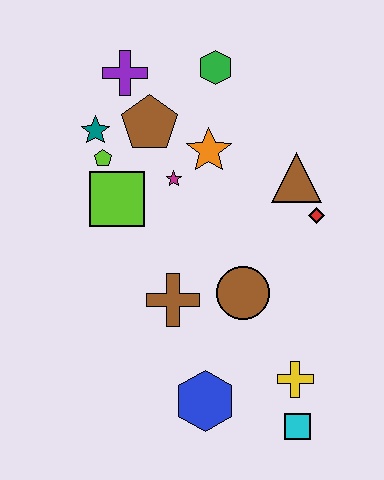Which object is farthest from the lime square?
The cyan square is farthest from the lime square.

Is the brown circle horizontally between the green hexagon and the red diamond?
Yes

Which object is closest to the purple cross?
The brown pentagon is closest to the purple cross.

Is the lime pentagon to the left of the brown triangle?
Yes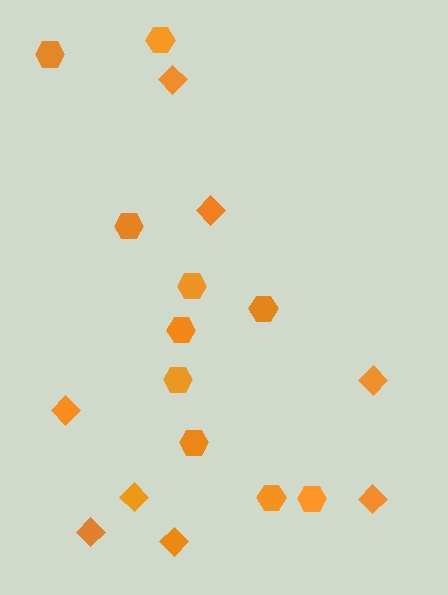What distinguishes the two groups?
There are 2 groups: one group of diamonds (8) and one group of hexagons (10).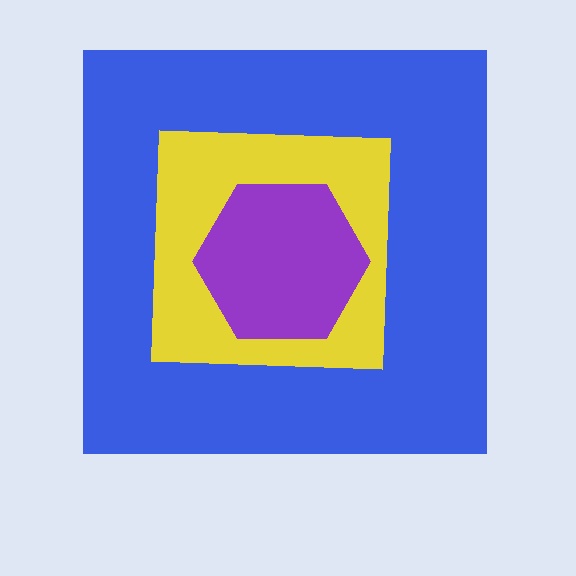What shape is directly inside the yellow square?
The purple hexagon.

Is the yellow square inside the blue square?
Yes.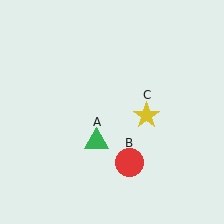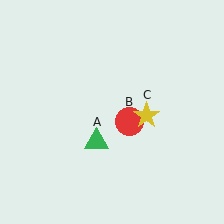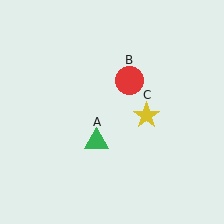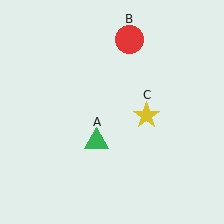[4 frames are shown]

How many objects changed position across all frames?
1 object changed position: red circle (object B).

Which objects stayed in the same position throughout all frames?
Green triangle (object A) and yellow star (object C) remained stationary.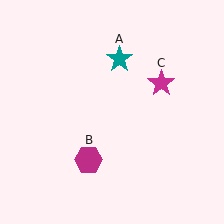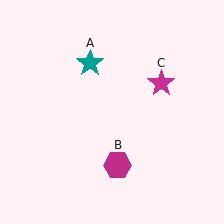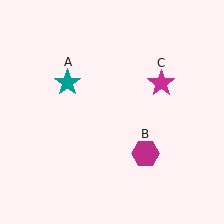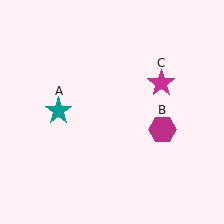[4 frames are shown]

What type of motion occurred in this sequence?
The teal star (object A), magenta hexagon (object B) rotated counterclockwise around the center of the scene.